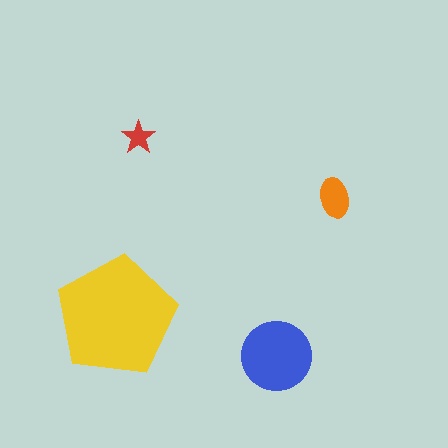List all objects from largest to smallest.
The yellow pentagon, the blue circle, the orange ellipse, the red star.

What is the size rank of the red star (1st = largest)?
4th.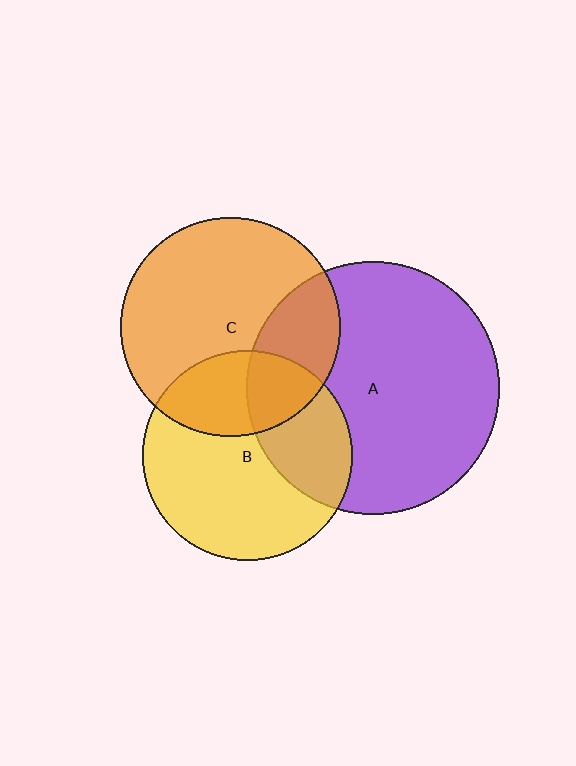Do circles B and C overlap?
Yes.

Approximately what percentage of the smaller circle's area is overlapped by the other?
Approximately 30%.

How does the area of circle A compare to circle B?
Approximately 1.5 times.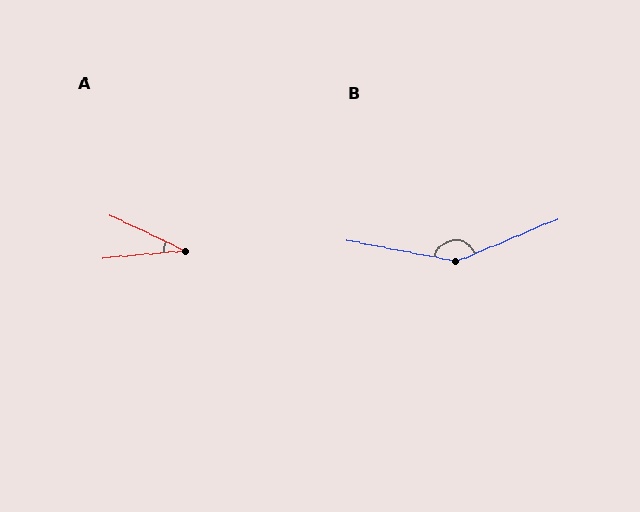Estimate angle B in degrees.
Approximately 147 degrees.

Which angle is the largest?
B, at approximately 147 degrees.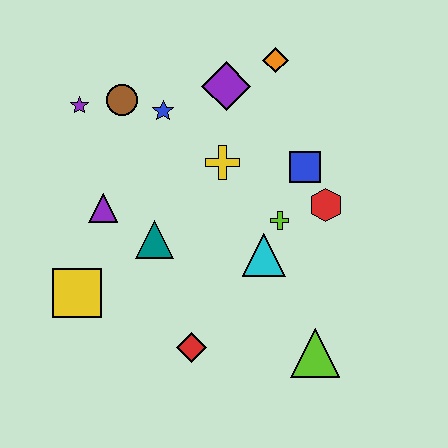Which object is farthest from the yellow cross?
The lime triangle is farthest from the yellow cross.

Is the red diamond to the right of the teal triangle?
Yes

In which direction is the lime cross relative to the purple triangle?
The lime cross is to the right of the purple triangle.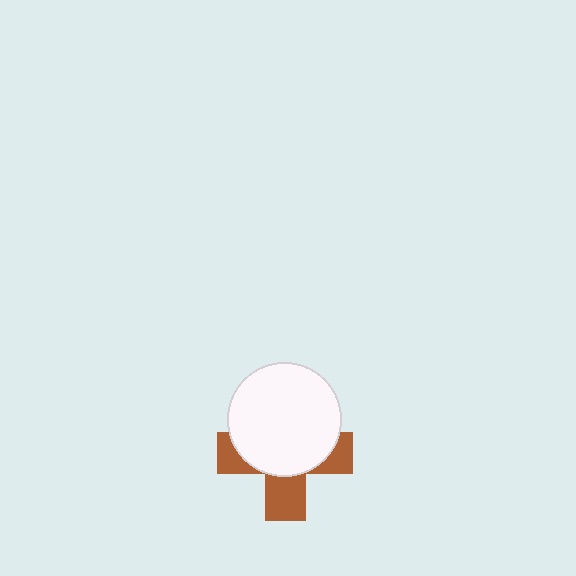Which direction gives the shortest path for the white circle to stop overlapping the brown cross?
Moving up gives the shortest separation.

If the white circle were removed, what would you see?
You would see the complete brown cross.